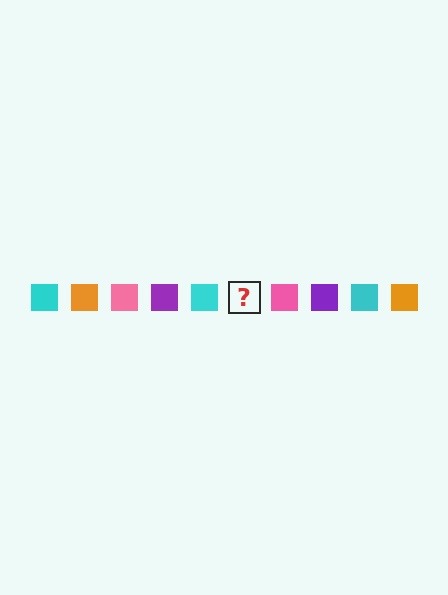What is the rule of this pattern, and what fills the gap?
The rule is that the pattern cycles through cyan, orange, pink, purple squares. The gap should be filled with an orange square.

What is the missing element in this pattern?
The missing element is an orange square.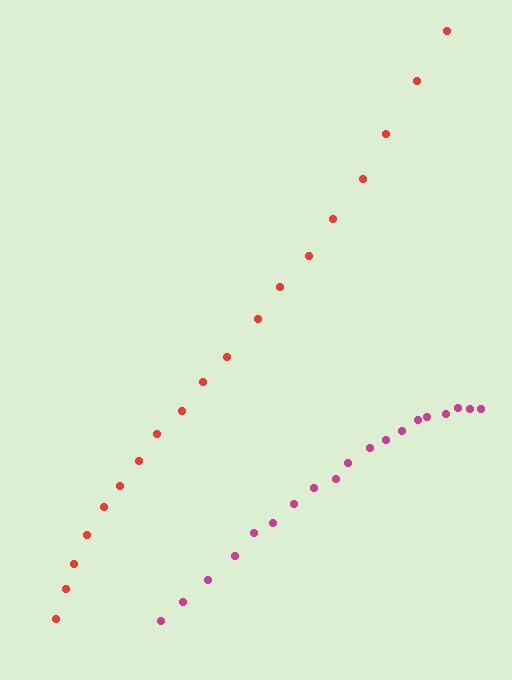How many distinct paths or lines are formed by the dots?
There are 2 distinct paths.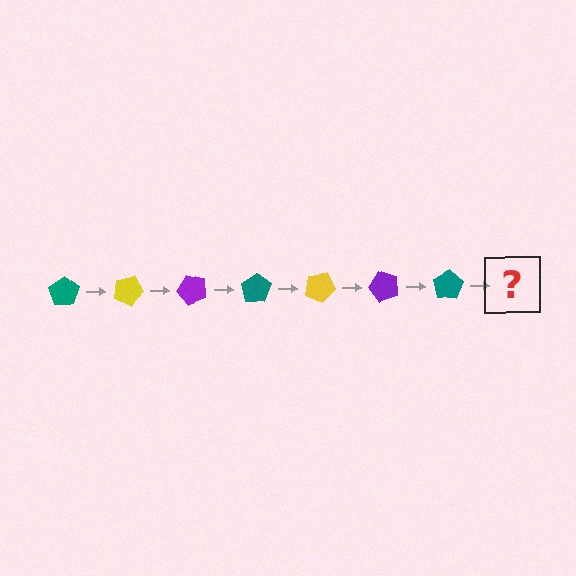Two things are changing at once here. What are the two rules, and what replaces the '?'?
The two rules are that it rotates 25 degrees each step and the color cycles through teal, yellow, and purple. The '?' should be a yellow pentagon, rotated 175 degrees from the start.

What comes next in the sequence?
The next element should be a yellow pentagon, rotated 175 degrees from the start.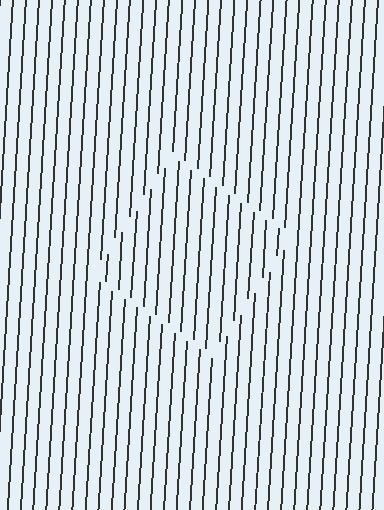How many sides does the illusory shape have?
4 sides — the line-ends trace a square.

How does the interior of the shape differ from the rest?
The interior of the shape contains the same grating, shifted by half a period — the contour is defined by the phase discontinuity where line-ends from the inner and outer gratings abut.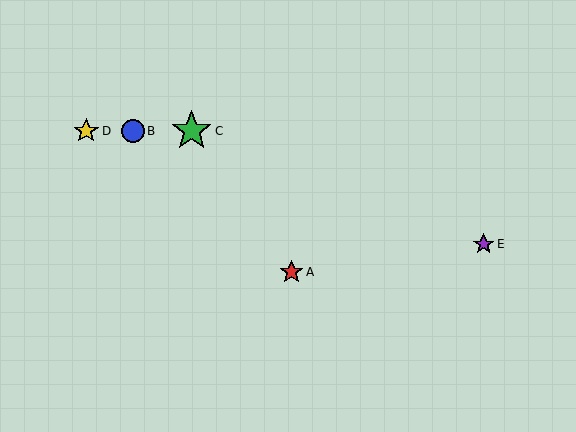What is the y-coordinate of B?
Object B is at y≈131.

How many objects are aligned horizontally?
3 objects (B, C, D) are aligned horizontally.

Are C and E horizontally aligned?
No, C is at y≈131 and E is at y≈244.